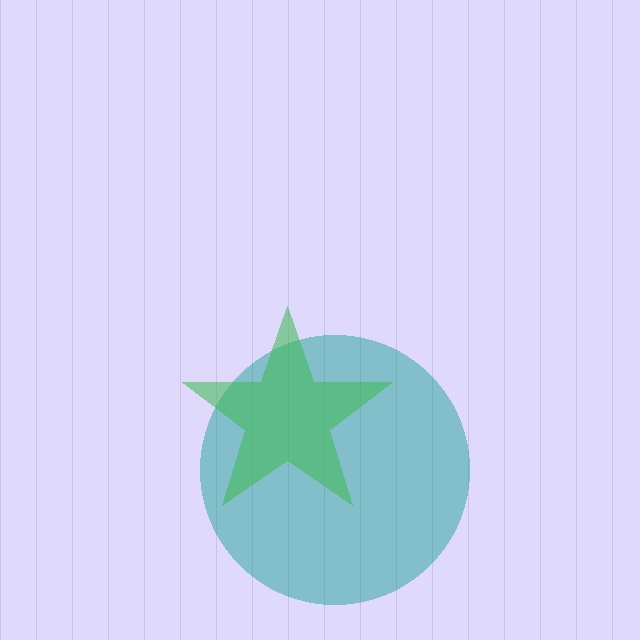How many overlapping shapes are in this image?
There are 2 overlapping shapes in the image.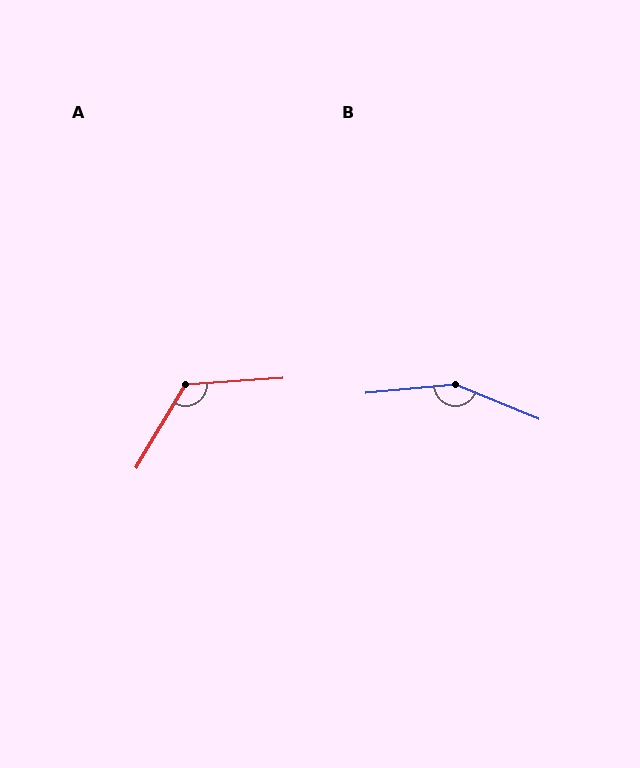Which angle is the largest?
B, at approximately 152 degrees.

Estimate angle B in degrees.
Approximately 152 degrees.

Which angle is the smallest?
A, at approximately 124 degrees.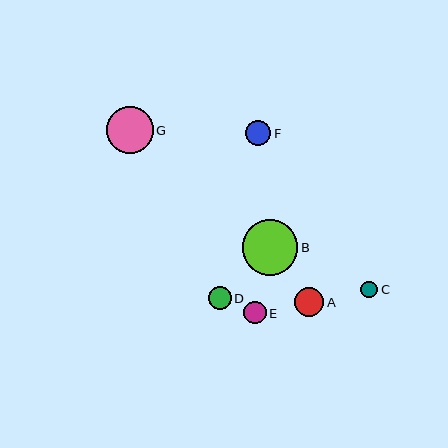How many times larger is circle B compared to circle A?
Circle B is approximately 1.9 times the size of circle A.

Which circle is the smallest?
Circle C is the smallest with a size of approximately 17 pixels.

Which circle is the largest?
Circle B is the largest with a size of approximately 56 pixels.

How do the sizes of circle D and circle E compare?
Circle D and circle E are approximately the same size.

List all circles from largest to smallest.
From largest to smallest: B, G, A, F, D, E, C.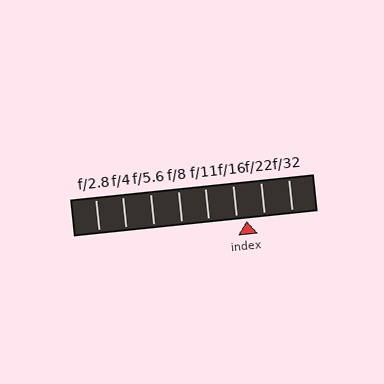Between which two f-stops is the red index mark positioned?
The index mark is between f/16 and f/22.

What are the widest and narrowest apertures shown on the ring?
The widest aperture shown is f/2.8 and the narrowest is f/32.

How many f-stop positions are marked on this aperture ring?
There are 8 f-stop positions marked.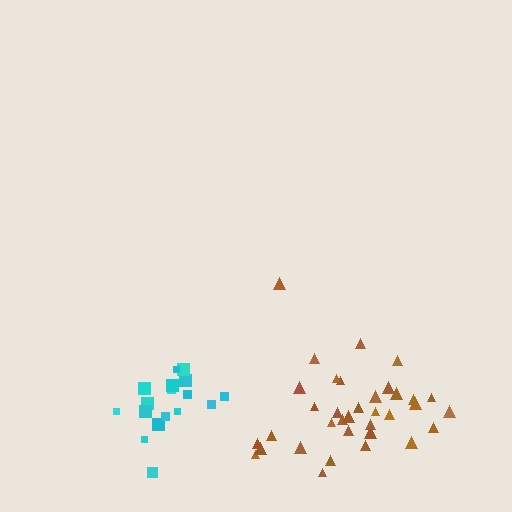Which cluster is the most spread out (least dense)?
Brown.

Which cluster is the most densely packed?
Cyan.